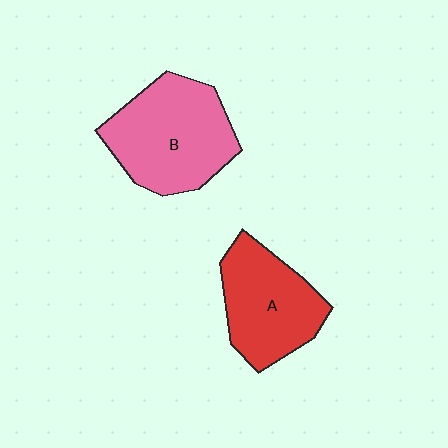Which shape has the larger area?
Shape B (pink).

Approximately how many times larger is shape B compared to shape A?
Approximately 1.2 times.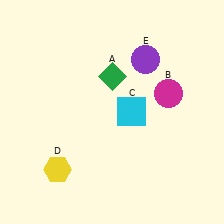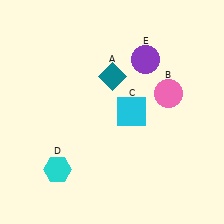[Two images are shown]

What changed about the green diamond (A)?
In Image 1, A is green. In Image 2, it changed to teal.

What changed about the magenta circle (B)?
In Image 1, B is magenta. In Image 2, it changed to pink.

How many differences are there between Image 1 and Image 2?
There are 3 differences between the two images.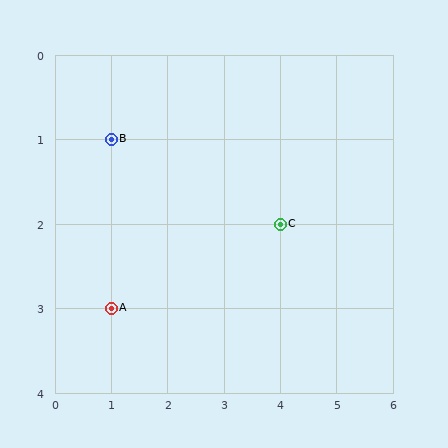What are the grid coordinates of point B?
Point B is at grid coordinates (1, 1).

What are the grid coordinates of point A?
Point A is at grid coordinates (1, 3).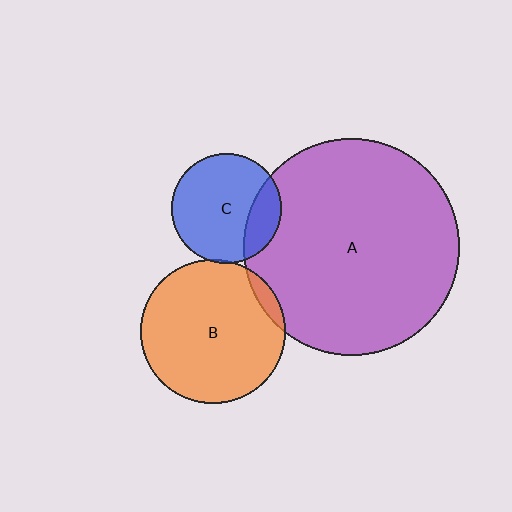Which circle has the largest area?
Circle A (purple).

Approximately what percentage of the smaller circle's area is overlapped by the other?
Approximately 5%.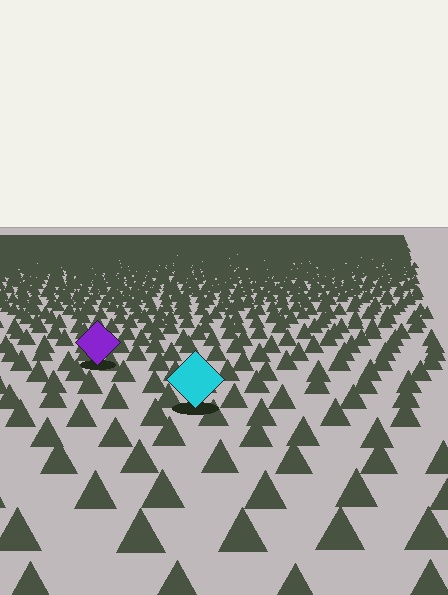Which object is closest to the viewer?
The cyan diamond is closest. The texture marks near it are larger and more spread out.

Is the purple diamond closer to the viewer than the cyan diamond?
No. The cyan diamond is closer — you can tell from the texture gradient: the ground texture is coarser near it.